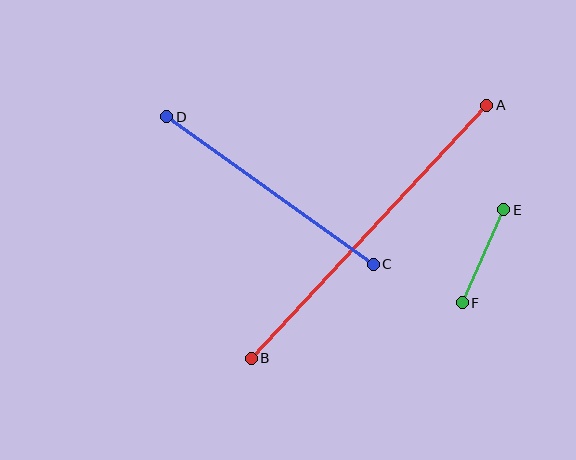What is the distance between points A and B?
The distance is approximately 346 pixels.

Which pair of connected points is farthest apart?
Points A and B are farthest apart.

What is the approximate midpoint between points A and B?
The midpoint is at approximately (369, 232) pixels.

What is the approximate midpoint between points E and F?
The midpoint is at approximately (483, 256) pixels.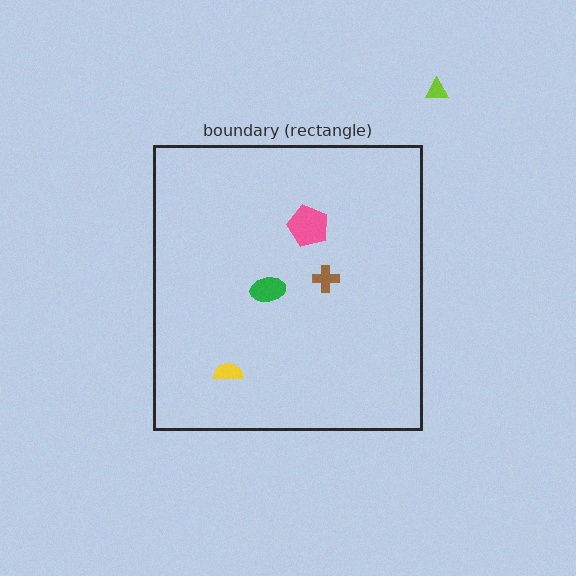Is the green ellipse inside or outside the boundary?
Inside.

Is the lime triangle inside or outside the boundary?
Outside.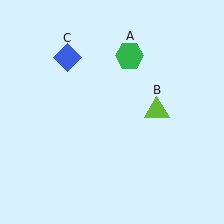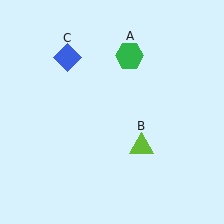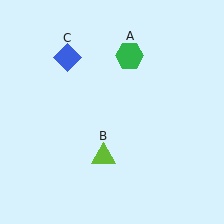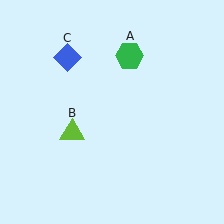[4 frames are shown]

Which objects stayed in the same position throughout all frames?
Green hexagon (object A) and blue diamond (object C) remained stationary.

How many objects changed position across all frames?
1 object changed position: lime triangle (object B).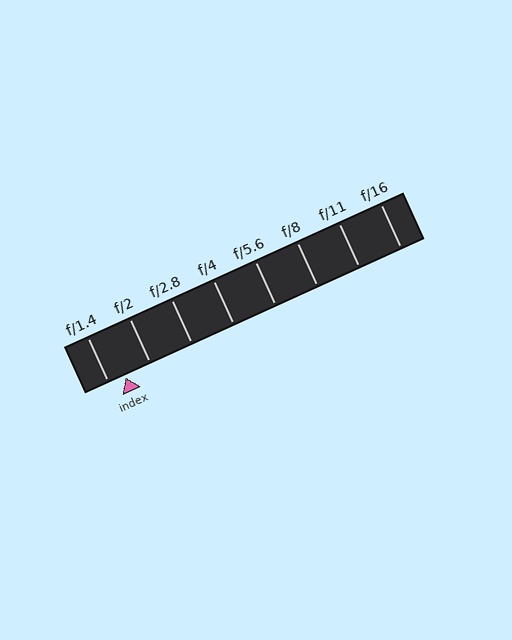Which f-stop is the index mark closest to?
The index mark is closest to f/1.4.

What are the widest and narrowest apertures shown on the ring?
The widest aperture shown is f/1.4 and the narrowest is f/16.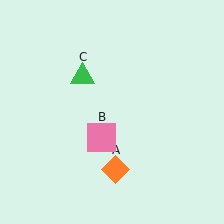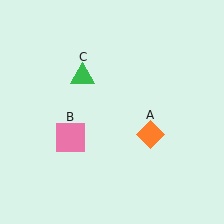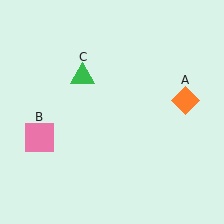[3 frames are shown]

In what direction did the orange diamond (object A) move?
The orange diamond (object A) moved up and to the right.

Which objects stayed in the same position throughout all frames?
Green triangle (object C) remained stationary.